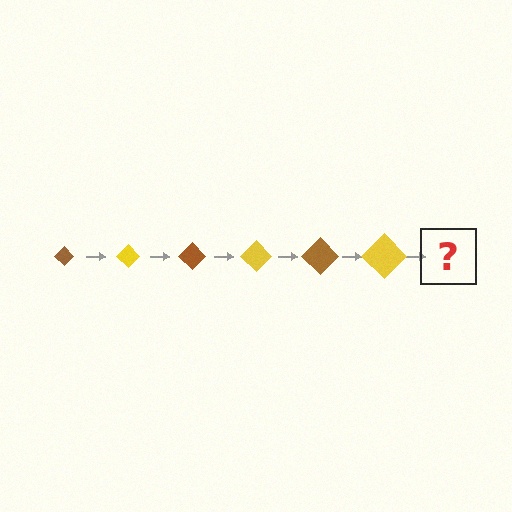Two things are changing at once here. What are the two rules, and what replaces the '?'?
The two rules are that the diamond grows larger each step and the color cycles through brown and yellow. The '?' should be a brown diamond, larger than the previous one.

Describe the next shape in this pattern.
It should be a brown diamond, larger than the previous one.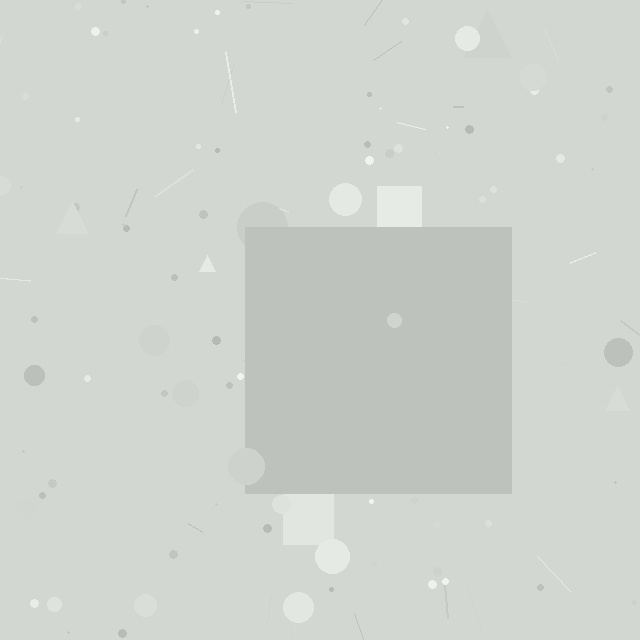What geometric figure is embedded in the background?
A square is embedded in the background.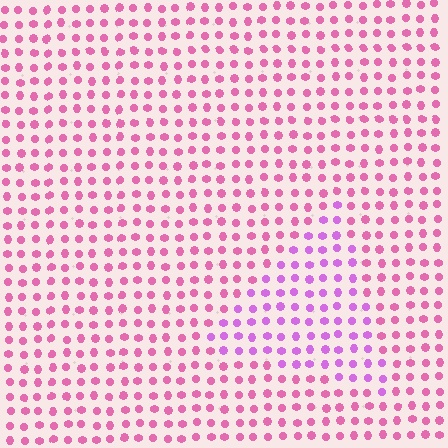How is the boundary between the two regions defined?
The boundary is defined purely by a slight shift in hue (about 34 degrees). Spacing, size, and orientation are identical on both sides.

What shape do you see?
I see a triangle.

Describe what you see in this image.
The image is filled with small pink elements in a uniform arrangement. A triangle-shaped region is visible where the elements are tinted to a slightly different hue, forming a subtle color boundary.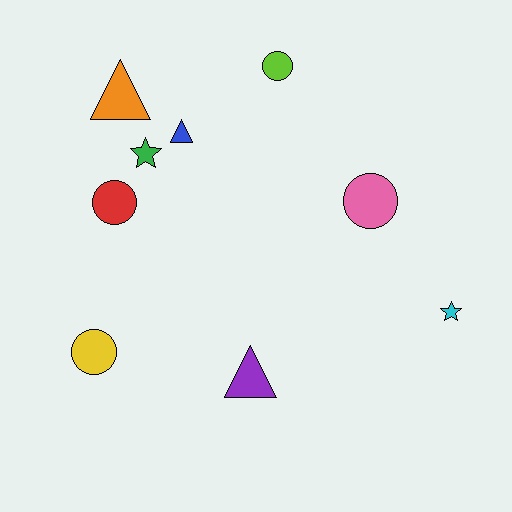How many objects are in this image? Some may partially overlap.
There are 9 objects.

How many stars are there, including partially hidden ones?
There are 2 stars.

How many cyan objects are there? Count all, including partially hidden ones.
There is 1 cyan object.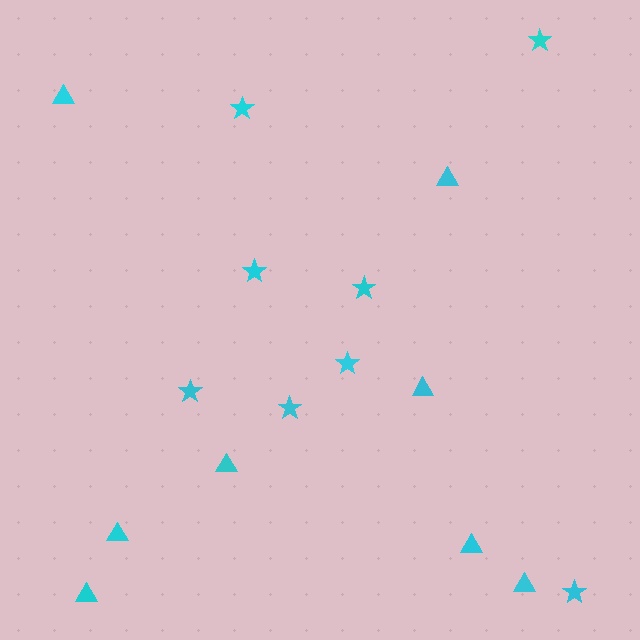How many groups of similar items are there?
There are 2 groups: one group of stars (8) and one group of triangles (8).